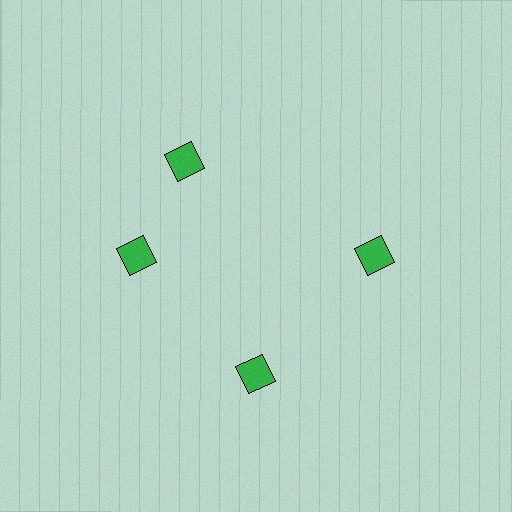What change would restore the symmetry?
The symmetry would be restored by rotating it back into even spacing with its neighbors so that all 4 diamonds sit at equal angles and equal distance from the center.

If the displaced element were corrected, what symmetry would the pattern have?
It would have 4-fold rotational symmetry — the pattern would map onto itself every 90 degrees.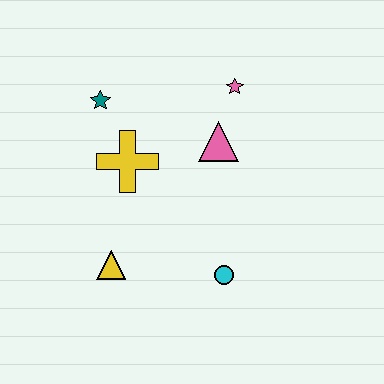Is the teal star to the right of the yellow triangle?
No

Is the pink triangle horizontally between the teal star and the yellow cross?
No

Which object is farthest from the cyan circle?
The teal star is farthest from the cyan circle.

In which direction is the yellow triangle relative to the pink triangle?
The yellow triangle is below the pink triangle.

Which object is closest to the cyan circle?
The yellow triangle is closest to the cyan circle.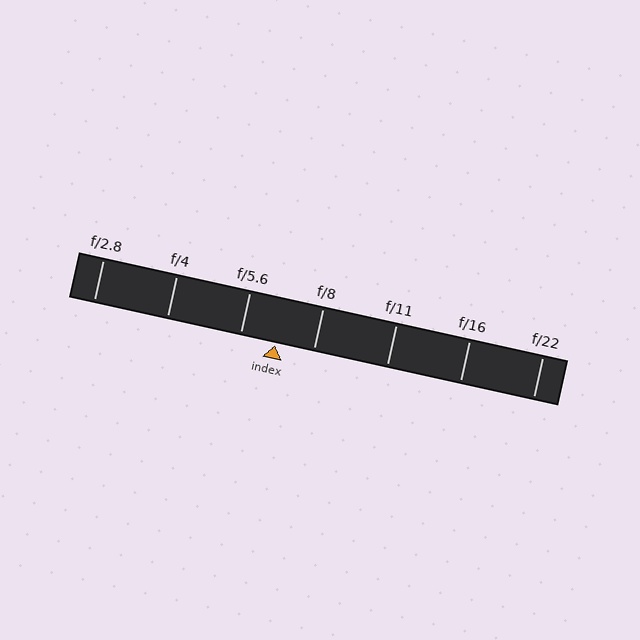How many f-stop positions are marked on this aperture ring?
There are 7 f-stop positions marked.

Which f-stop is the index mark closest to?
The index mark is closest to f/5.6.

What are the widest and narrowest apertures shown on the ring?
The widest aperture shown is f/2.8 and the narrowest is f/22.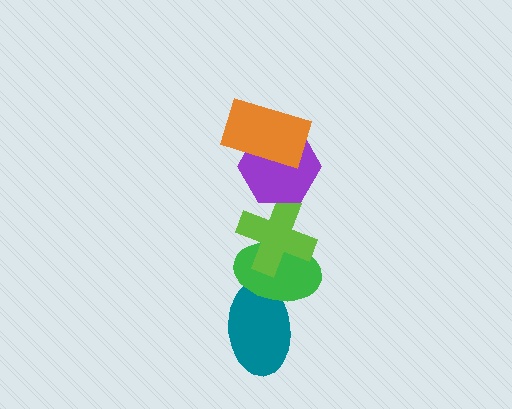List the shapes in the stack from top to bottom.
From top to bottom: the orange rectangle, the purple hexagon, the lime cross, the green ellipse, the teal ellipse.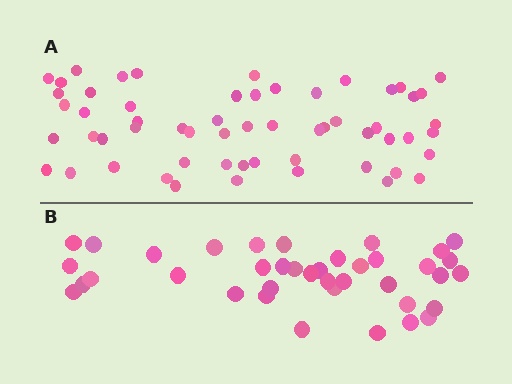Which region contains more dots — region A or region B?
Region A (the top region) has more dots.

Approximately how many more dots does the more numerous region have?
Region A has approximately 20 more dots than region B.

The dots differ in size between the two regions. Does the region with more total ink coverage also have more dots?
No. Region B has more total ink coverage because its dots are larger, but region A actually contains more individual dots. Total area can be misleading — the number of items is what matters here.